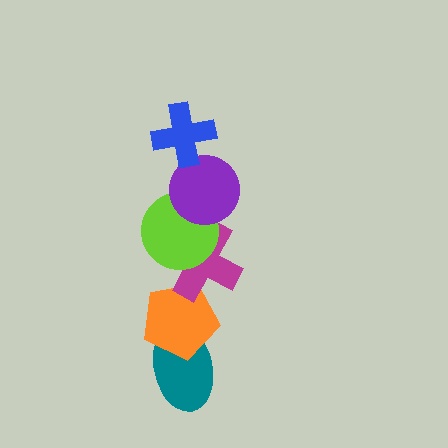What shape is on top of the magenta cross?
The lime circle is on top of the magenta cross.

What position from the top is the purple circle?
The purple circle is 2nd from the top.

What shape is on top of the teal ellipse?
The orange pentagon is on top of the teal ellipse.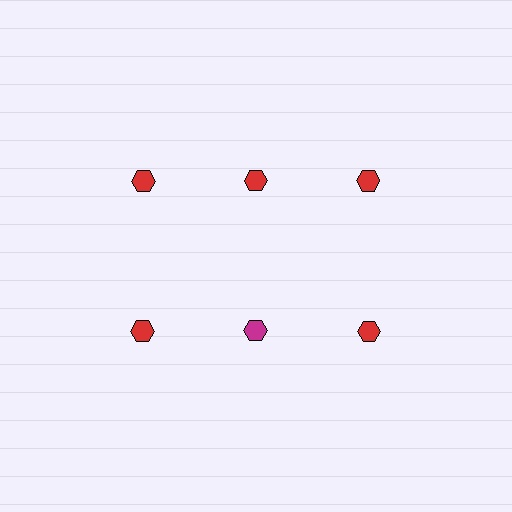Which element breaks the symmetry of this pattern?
The magenta hexagon in the second row, second from left column breaks the symmetry. All other shapes are red hexagons.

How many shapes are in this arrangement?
There are 6 shapes arranged in a grid pattern.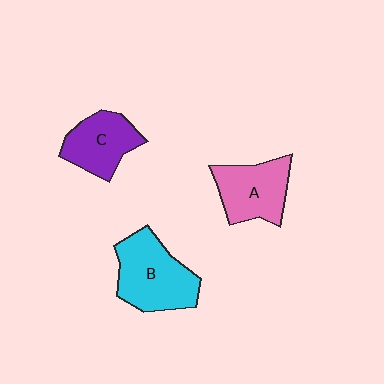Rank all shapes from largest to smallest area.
From largest to smallest: B (cyan), A (pink), C (purple).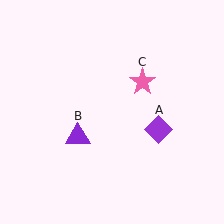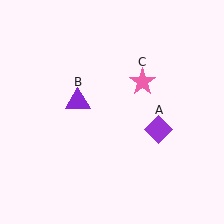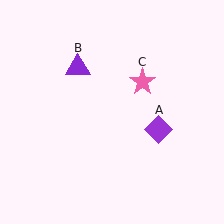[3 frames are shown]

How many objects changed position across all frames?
1 object changed position: purple triangle (object B).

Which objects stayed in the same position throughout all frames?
Purple diamond (object A) and pink star (object C) remained stationary.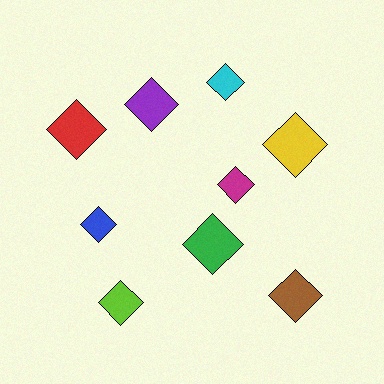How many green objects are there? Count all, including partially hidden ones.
There is 1 green object.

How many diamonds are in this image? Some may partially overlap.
There are 9 diamonds.